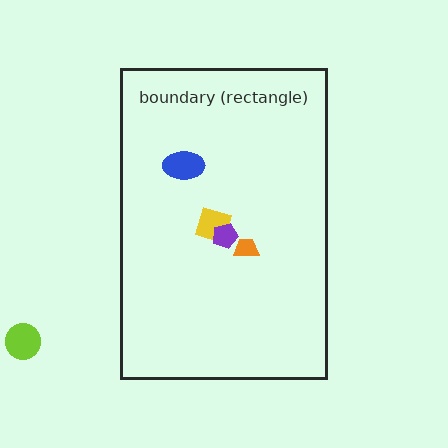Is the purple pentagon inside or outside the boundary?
Inside.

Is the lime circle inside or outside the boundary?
Outside.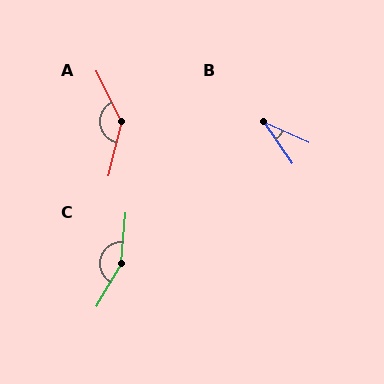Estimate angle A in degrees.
Approximately 140 degrees.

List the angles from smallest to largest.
B (30°), A (140°), C (155°).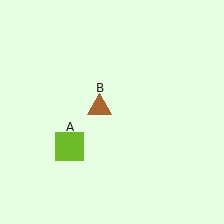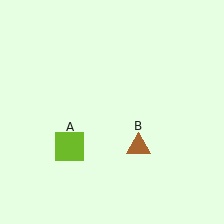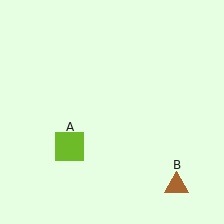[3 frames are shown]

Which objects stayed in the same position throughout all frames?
Lime square (object A) remained stationary.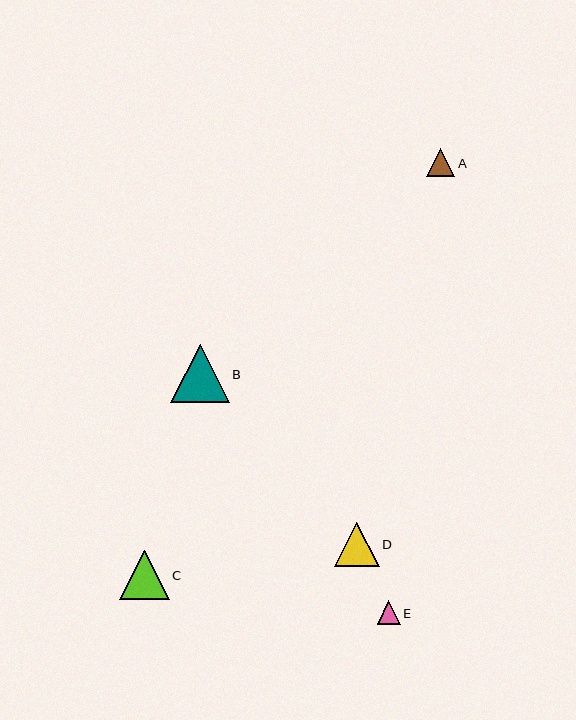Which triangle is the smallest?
Triangle E is the smallest with a size of approximately 23 pixels.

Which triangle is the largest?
Triangle B is the largest with a size of approximately 58 pixels.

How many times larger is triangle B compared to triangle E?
Triangle B is approximately 2.5 times the size of triangle E.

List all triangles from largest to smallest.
From largest to smallest: B, C, D, A, E.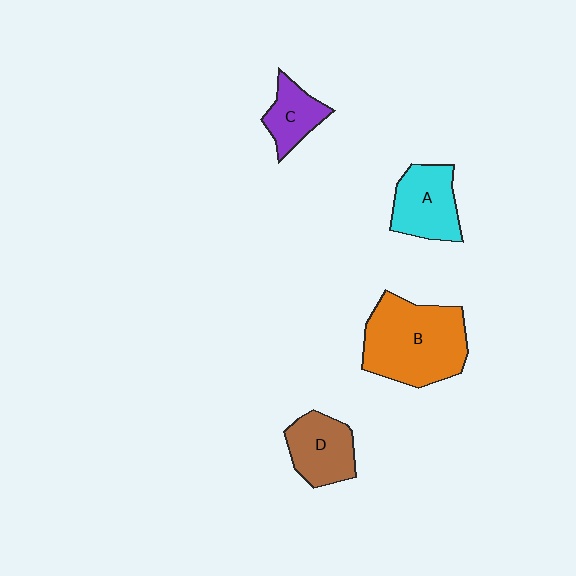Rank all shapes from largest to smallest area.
From largest to smallest: B (orange), A (cyan), D (brown), C (purple).